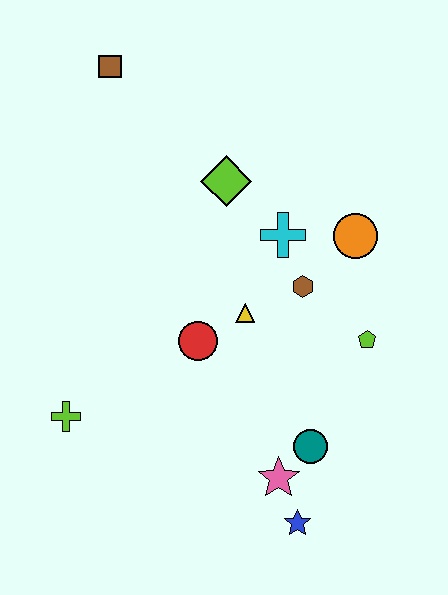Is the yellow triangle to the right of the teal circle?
No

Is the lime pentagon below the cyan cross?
Yes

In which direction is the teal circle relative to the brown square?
The teal circle is below the brown square.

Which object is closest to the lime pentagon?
The brown hexagon is closest to the lime pentagon.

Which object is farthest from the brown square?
The blue star is farthest from the brown square.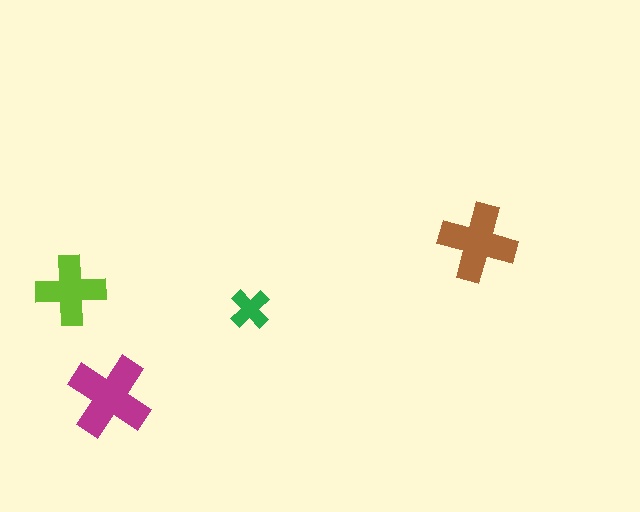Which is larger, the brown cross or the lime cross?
The brown one.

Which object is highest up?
The brown cross is topmost.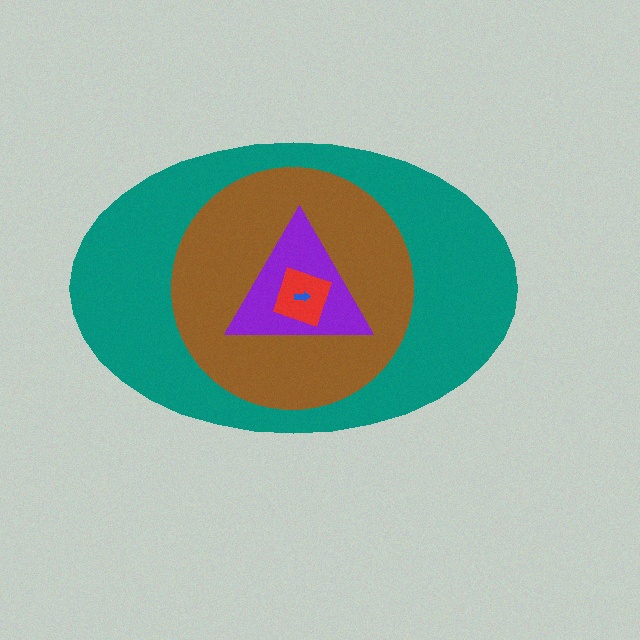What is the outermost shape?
The teal ellipse.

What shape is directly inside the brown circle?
The purple triangle.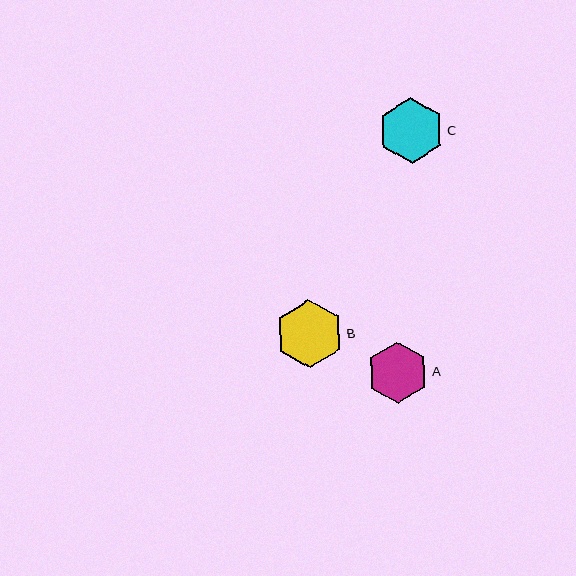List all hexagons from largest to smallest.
From largest to smallest: B, C, A.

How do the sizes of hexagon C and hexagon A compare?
Hexagon C and hexagon A are approximately the same size.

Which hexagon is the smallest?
Hexagon A is the smallest with a size of approximately 61 pixels.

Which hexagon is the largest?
Hexagon B is the largest with a size of approximately 68 pixels.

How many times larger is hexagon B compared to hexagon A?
Hexagon B is approximately 1.1 times the size of hexagon A.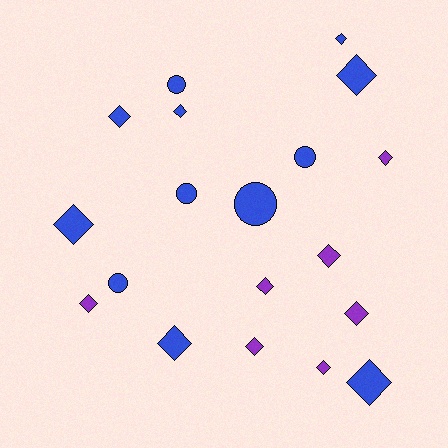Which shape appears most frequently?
Diamond, with 14 objects.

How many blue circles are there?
There are 5 blue circles.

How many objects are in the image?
There are 19 objects.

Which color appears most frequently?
Blue, with 12 objects.